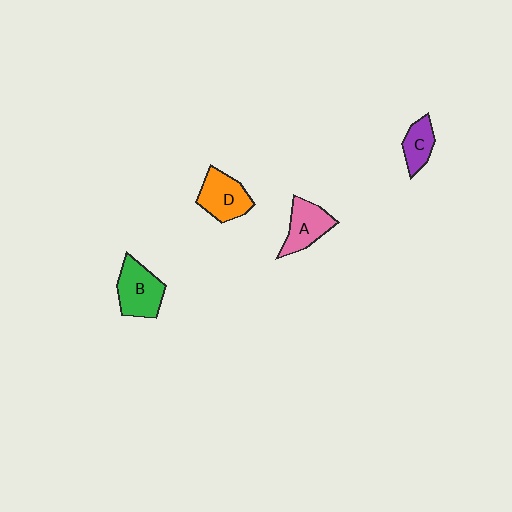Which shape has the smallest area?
Shape C (purple).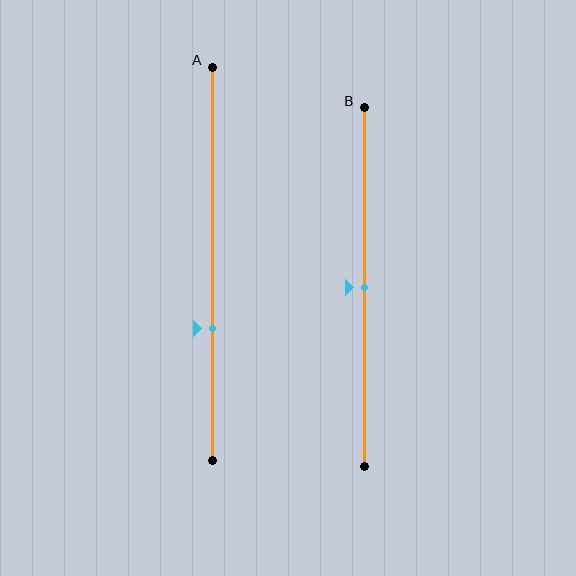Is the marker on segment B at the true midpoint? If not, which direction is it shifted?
Yes, the marker on segment B is at the true midpoint.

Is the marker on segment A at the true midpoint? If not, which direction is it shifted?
No, the marker on segment A is shifted downward by about 16% of the segment length.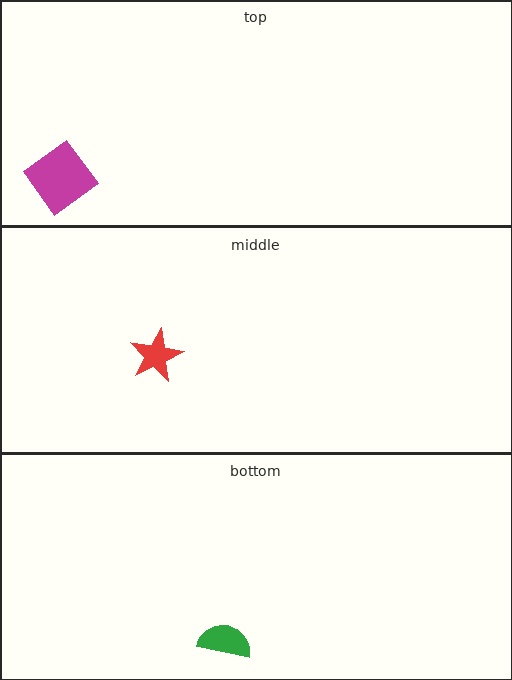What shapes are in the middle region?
The red star.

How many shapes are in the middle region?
1.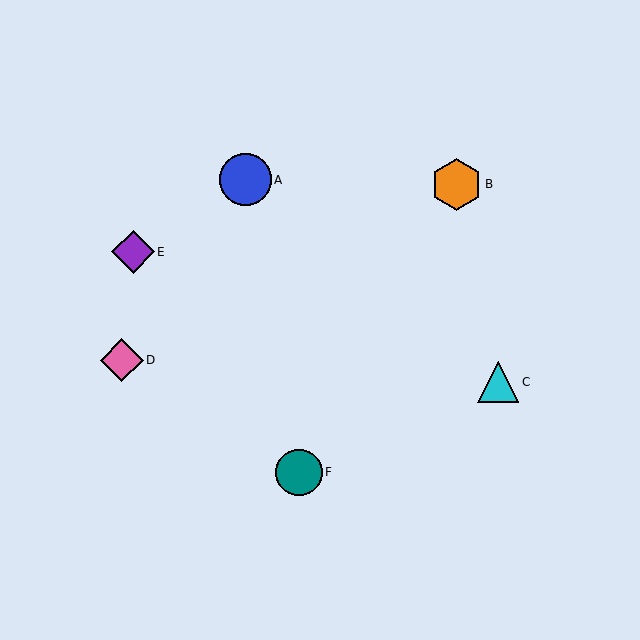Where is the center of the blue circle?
The center of the blue circle is at (245, 180).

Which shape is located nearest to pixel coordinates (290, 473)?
The teal circle (labeled F) at (299, 472) is nearest to that location.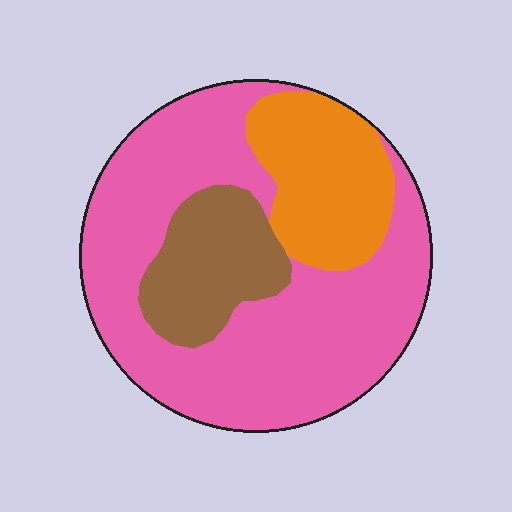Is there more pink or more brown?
Pink.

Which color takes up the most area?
Pink, at roughly 65%.